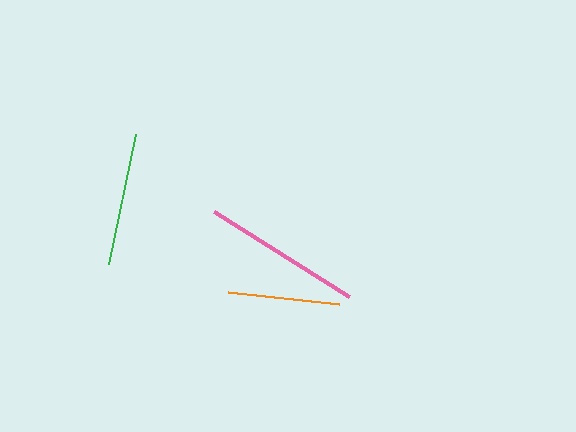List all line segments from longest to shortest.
From longest to shortest: pink, green, orange.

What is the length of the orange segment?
The orange segment is approximately 112 pixels long.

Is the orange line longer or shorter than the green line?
The green line is longer than the orange line.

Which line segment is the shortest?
The orange line is the shortest at approximately 112 pixels.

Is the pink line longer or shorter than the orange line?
The pink line is longer than the orange line.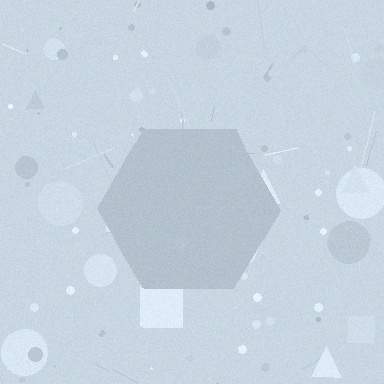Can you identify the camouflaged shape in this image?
The camouflaged shape is a hexagon.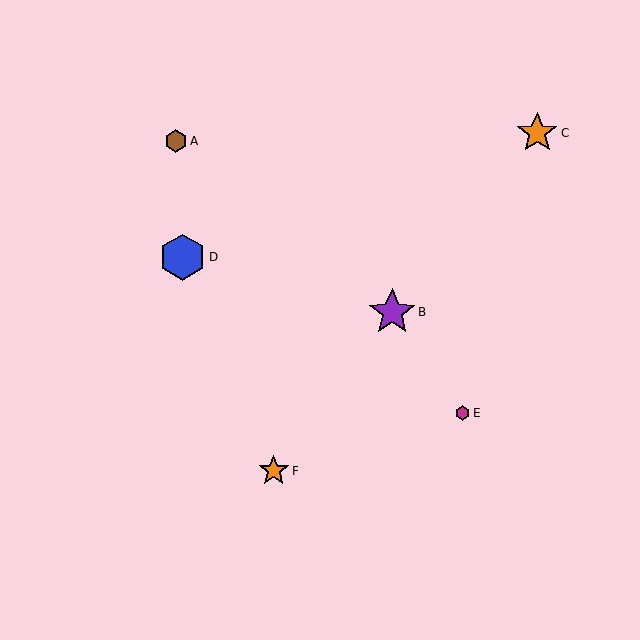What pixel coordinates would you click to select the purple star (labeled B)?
Click at (392, 312) to select the purple star B.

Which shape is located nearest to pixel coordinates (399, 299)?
The purple star (labeled B) at (392, 312) is nearest to that location.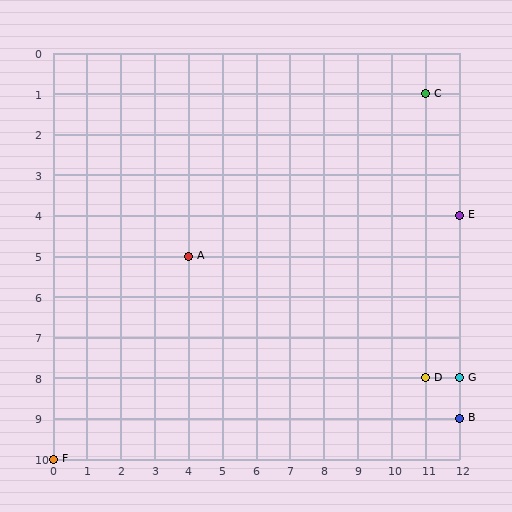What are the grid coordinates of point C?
Point C is at grid coordinates (11, 1).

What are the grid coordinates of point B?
Point B is at grid coordinates (12, 9).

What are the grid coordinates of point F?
Point F is at grid coordinates (0, 10).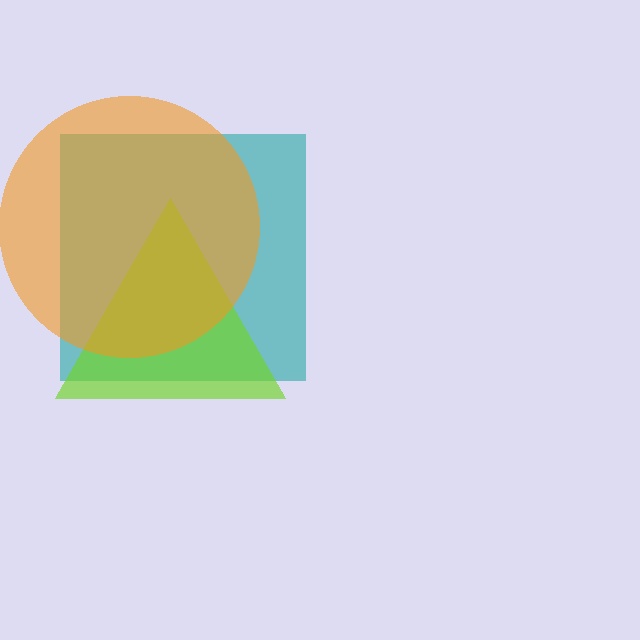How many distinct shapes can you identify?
There are 3 distinct shapes: a teal square, a lime triangle, an orange circle.